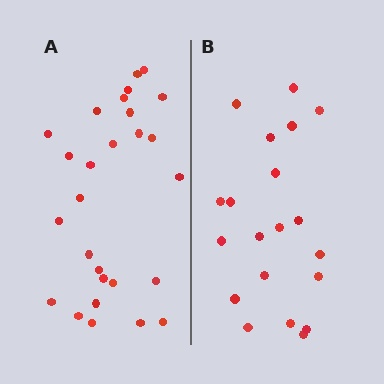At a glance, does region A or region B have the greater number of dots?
Region A (the left region) has more dots.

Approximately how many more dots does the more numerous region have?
Region A has roughly 8 or so more dots than region B.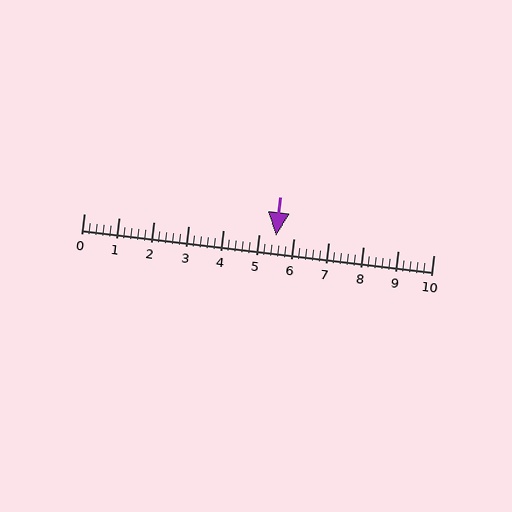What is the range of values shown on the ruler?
The ruler shows values from 0 to 10.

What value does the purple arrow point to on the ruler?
The purple arrow points to approximately 5.5.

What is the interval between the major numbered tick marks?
The major tick marks are spaced 1 units apart.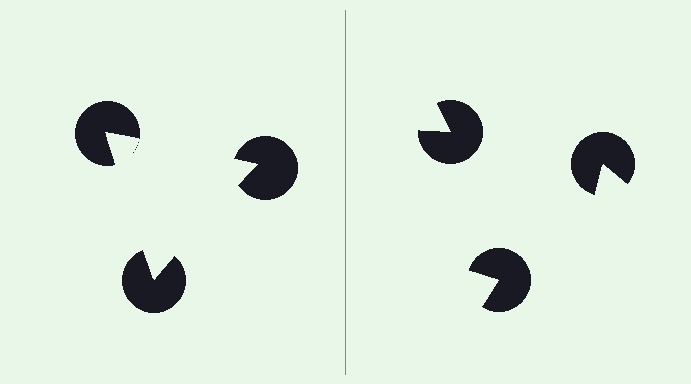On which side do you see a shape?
An illusory triangle appears on the left side. On the right side the wedge cuts are rotated, so no coherent shape forms.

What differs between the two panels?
The pac-man discs are positioned identically on both sides; only the wedge orientations differ. On the left they align to a triangle; on the right they are misaligned.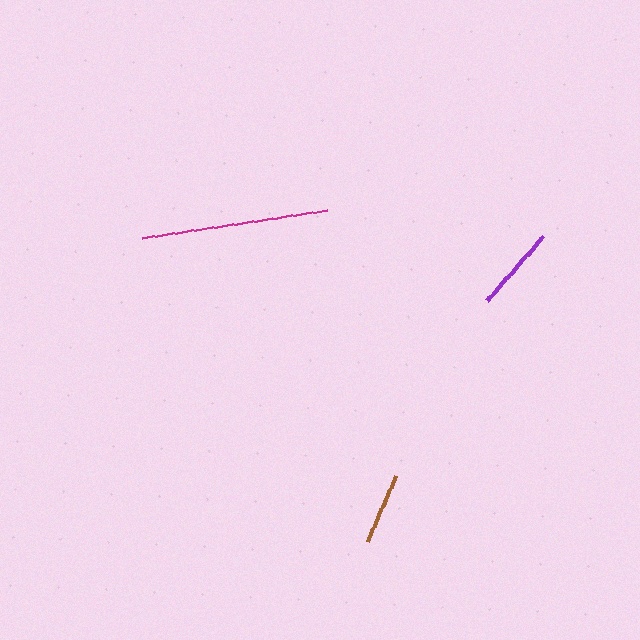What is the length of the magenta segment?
The magenta segment is approximately 186 pixels long.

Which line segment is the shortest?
The brown line is the shortest at approximately 71 pixels.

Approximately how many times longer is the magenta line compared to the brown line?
The magenta line is approximately 2.6 times the length of the brown line.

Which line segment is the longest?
The magenta line is the longest at approximately 186 pixels.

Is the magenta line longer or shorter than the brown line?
The magenta line is longer than the brown line.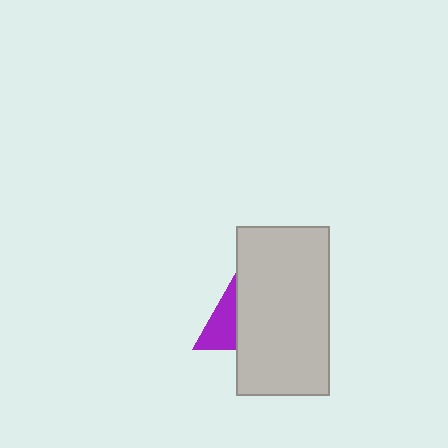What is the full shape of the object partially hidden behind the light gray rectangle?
The partially hidden object is a purple triangle.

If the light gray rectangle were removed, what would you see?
You would see the complete purple triangle.